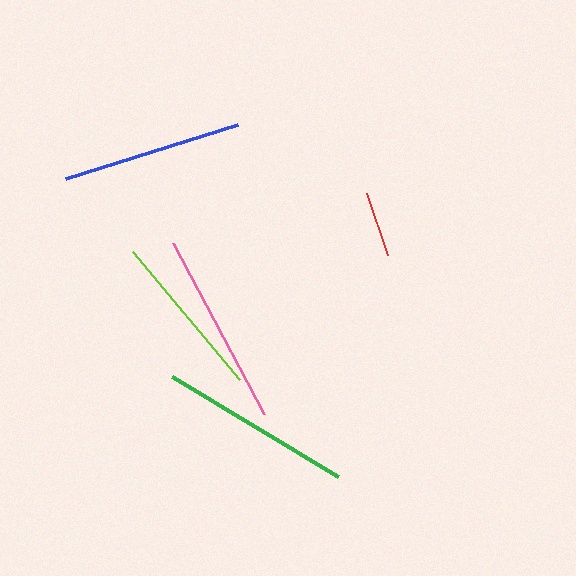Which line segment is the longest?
The pink line is the longest at approximately 194 pixels.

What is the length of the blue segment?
The blue segment is approximately 180 pixels long.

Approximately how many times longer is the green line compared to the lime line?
The green line is approximately 1.2 times the length of the lime line.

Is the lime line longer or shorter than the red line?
The lime line is longer than the red line.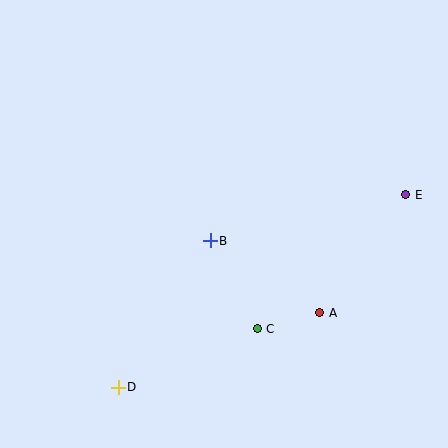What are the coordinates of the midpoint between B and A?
The midpoint between B and A is at (265, 277).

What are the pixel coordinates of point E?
Point E is at (406, 195).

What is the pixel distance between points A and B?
The distance between A and B is 131 pixels.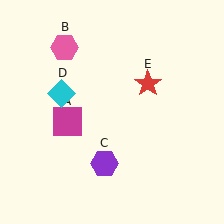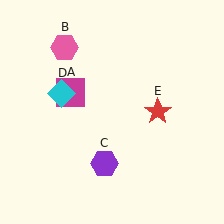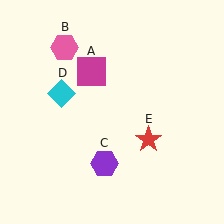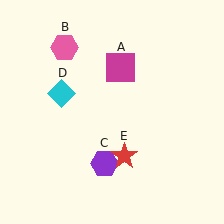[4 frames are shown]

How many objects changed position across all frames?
2 objects changed position: magenta square (object A), red star (object E).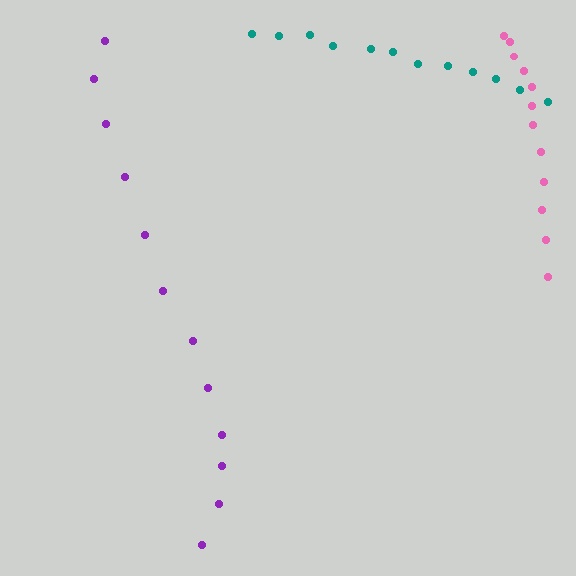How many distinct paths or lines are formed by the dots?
There are 3 distinct paths.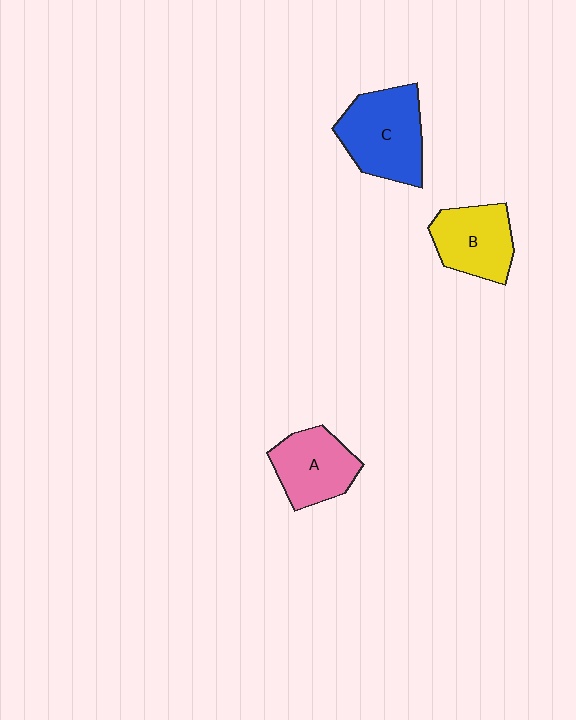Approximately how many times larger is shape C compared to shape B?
Approximately 1.3 times.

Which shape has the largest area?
Shape C (blue).